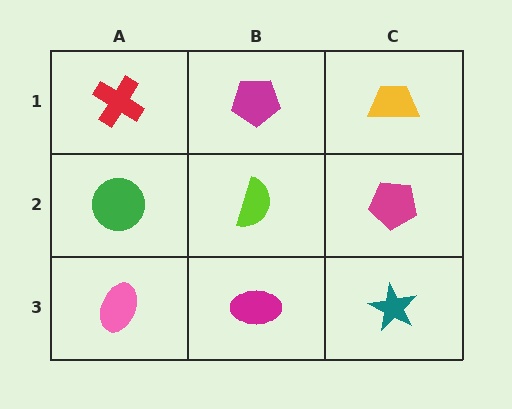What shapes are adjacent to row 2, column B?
A magenta pentagon (row 1, column B), a magenta ellipse (row 3, column B), a green circle (row 2, column A), a magenta pentagon (row 2, column C).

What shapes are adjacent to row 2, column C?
A yellow trapezoid (row 1, column C), a teal star (row 3, column C), a lime semicircle (row 2, column B).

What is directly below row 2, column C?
A teal star.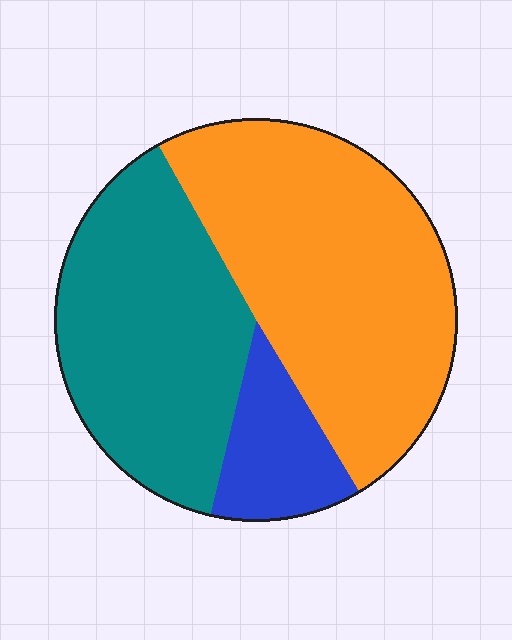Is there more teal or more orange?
Orange.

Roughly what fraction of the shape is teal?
Teal takes up between a quarter and a half of the shape.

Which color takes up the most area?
Orange, at roughly 50%.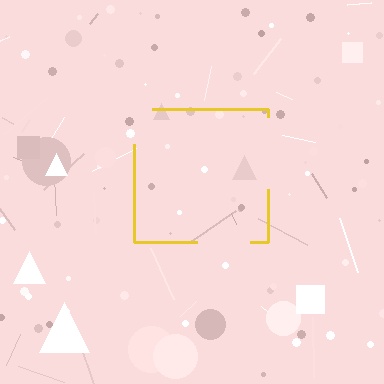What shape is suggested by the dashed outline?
The dashed outline suggests a square.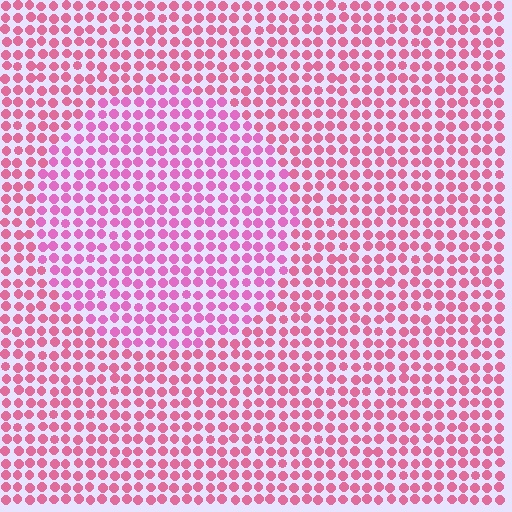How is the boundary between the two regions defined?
The boundary is defined purely by a slight shift in hue (about 22 degrees). Spacing, size, and orientation are identical on both sides.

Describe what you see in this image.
The image is filled with small pink elements in a uniform arrangement. A circle-shaped region is visible where the elements are tinted to a slightly different hue, forming a subtle color boundary.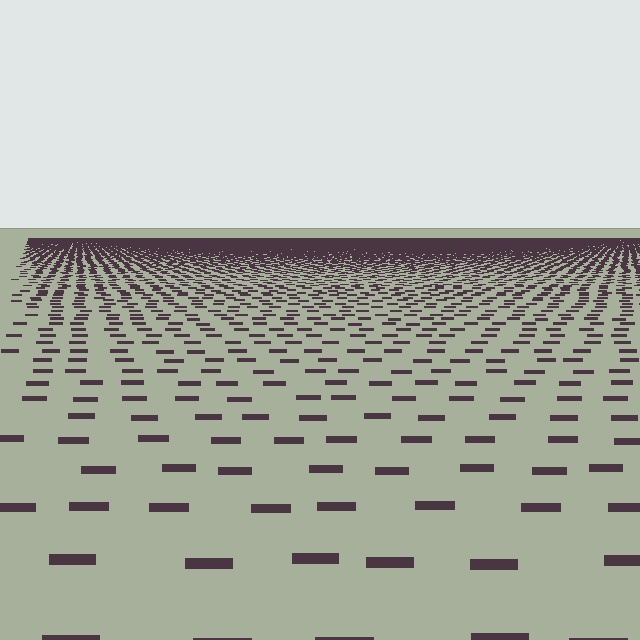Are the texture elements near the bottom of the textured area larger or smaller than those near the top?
Larger. Near the bottom, elements are closer to the viewer and appear at a bigger on-screen size.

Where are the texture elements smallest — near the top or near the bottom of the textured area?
Near the top.